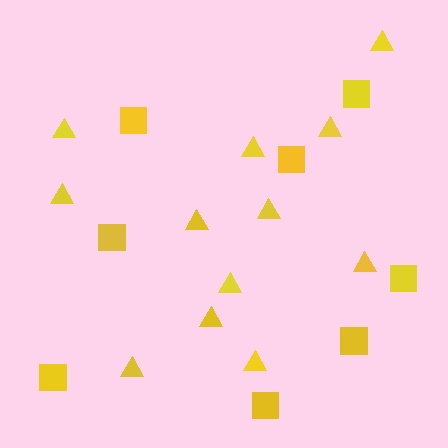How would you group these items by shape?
There are 2 groups: one group of squares (8) and one group of triangles (12).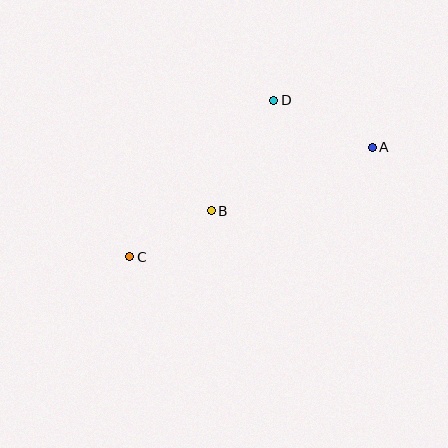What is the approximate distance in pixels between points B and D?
The distance between B and D is approximately 127 pixels.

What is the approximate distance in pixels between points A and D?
The distance between A and D is approximately 109 pixels.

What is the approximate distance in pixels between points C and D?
The distance between C and D is approximately 213 pixels.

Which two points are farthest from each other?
Points A and C are farthest from each other.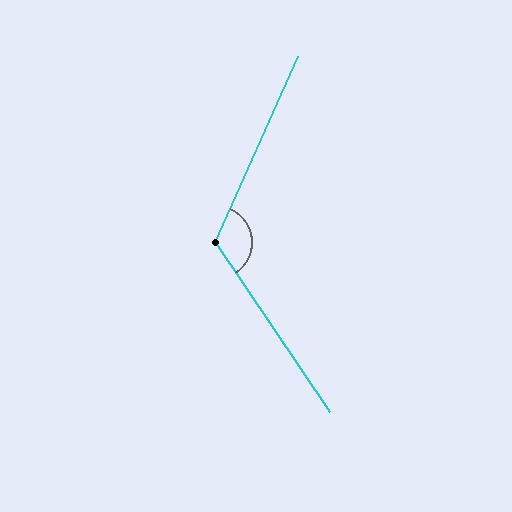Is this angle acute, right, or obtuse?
It is obtuse.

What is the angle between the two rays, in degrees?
Approximately 122 degrees.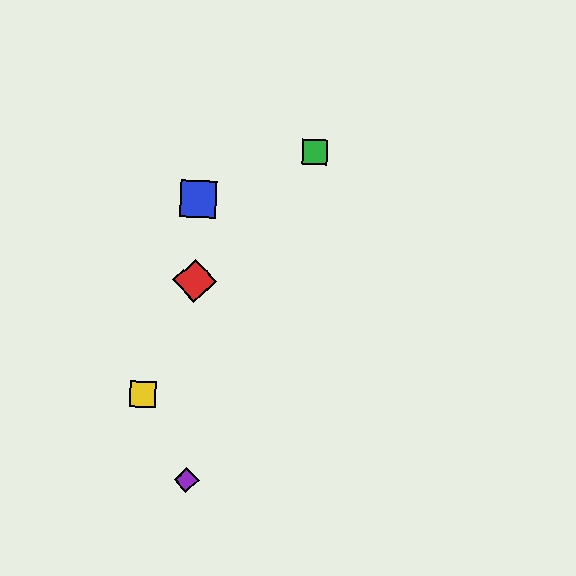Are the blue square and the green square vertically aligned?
No, the blue square is at x≈198 and the green square is at x≈314.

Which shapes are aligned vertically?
The red diamond, the blue square, the purple diamond are aligned vertically.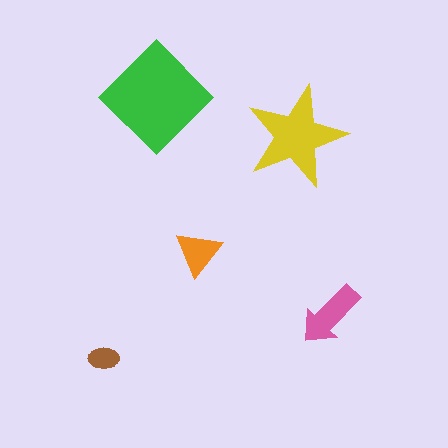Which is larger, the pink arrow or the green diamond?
The green diamond.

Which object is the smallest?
The brown ellipse.